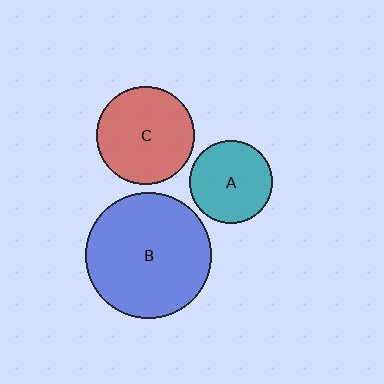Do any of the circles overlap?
No, none of the circles overlap.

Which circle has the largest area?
Circle B (blue).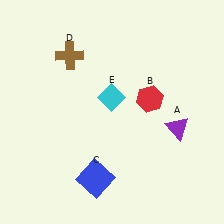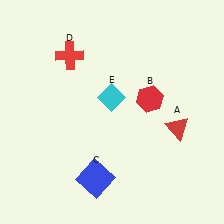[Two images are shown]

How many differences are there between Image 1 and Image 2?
There are 2 differences between the two images.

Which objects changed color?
A changed from purple to red. D changed from brown to red.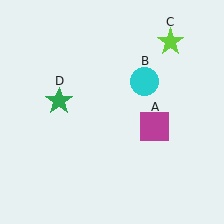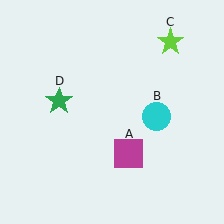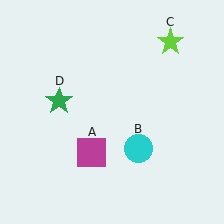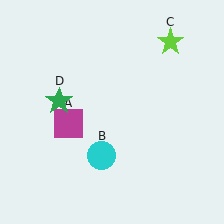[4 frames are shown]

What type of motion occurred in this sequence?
The magenta square (object A), cyan circle (object B) rotated clockwise around the center of the scene.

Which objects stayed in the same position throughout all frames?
Lime star (object C) and green star (object D) remained stationary.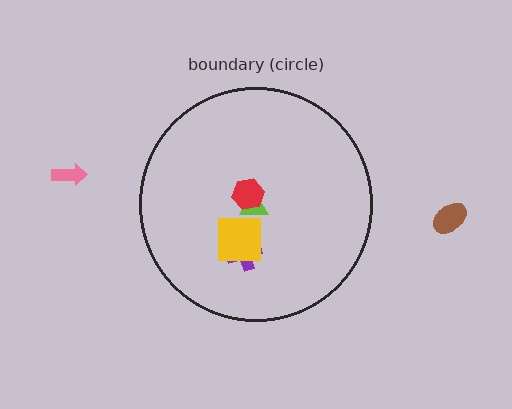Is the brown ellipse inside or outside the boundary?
Outside.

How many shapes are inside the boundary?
4 inside, 2 outside.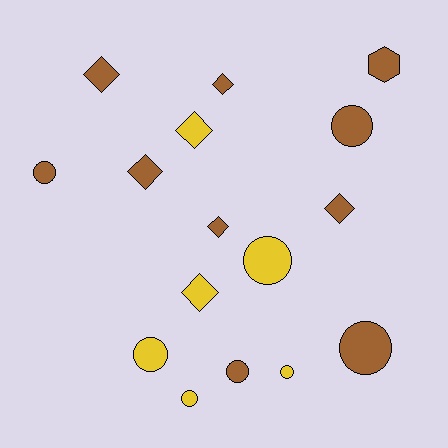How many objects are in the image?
There are 16 objects.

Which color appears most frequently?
Brown, with 10 objects.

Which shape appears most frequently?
Circle, with 8 objects.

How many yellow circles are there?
There are 4 yellow circles.